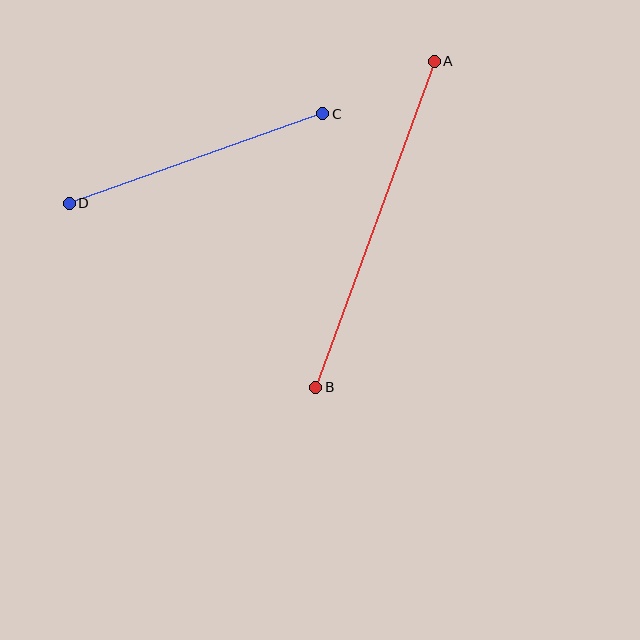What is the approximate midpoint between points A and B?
The midpoint is at approximately (375, 224) pixels.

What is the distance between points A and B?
The distance is approximately 347 pixels.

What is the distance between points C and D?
The distance is approximately 268 pixels.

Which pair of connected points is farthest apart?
Points A and B are farthest apart.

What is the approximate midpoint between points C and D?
The midpoint is at approximately (196, 158) pixels.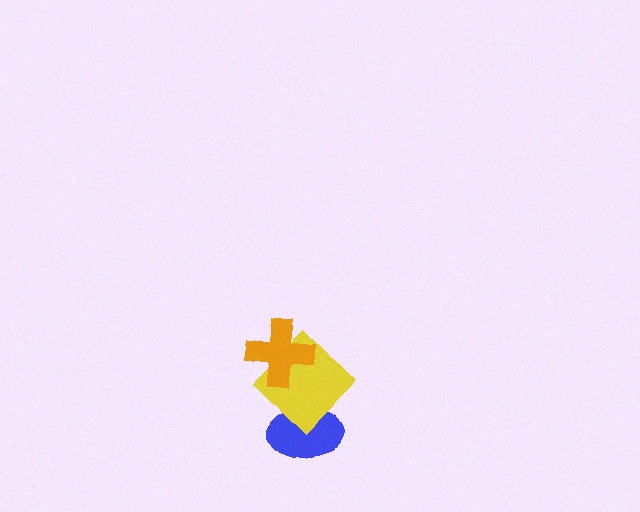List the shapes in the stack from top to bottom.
From top to bottom: the orange cross, the yellow diamond, the blue ellipse.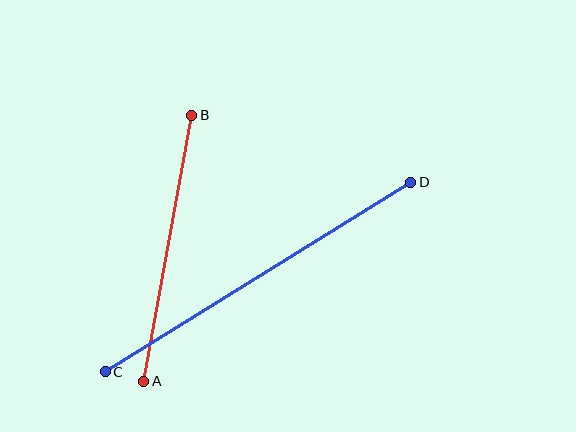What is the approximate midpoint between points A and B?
The midpoint is at approximately (168, 248) pixels.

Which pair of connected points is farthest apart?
Points C and D are farthest apart.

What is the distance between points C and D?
The distance is approximately 360 pixels.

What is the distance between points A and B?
The distance is approximately 271 pixels.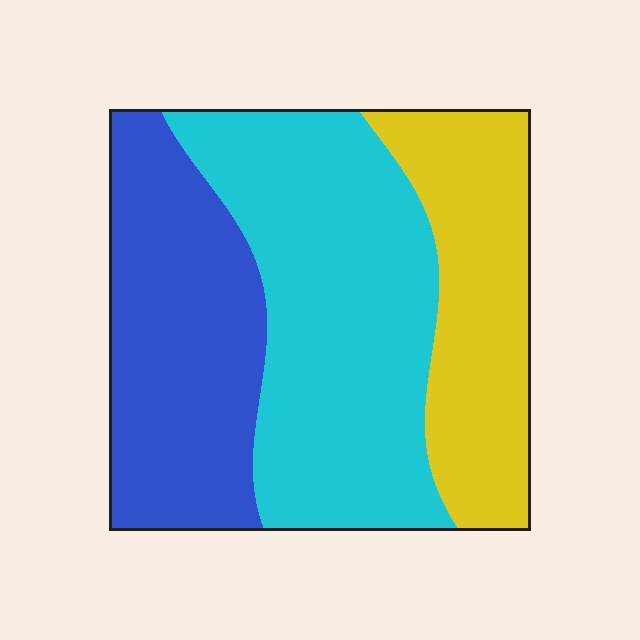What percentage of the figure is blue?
Blue covers around 30% of the figure.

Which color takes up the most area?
Cyan, at roughly 45%.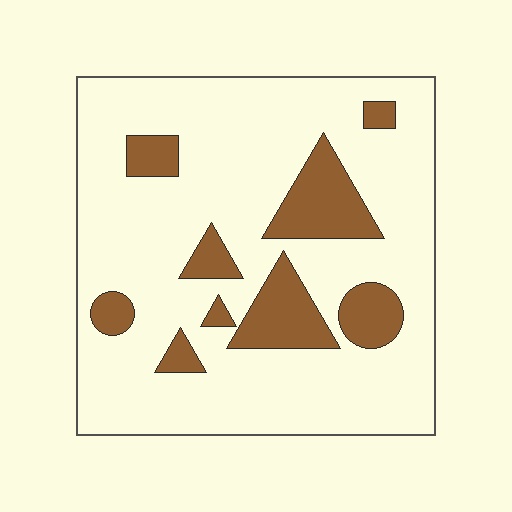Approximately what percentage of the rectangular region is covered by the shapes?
Approximately 20%.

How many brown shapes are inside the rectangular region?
9.